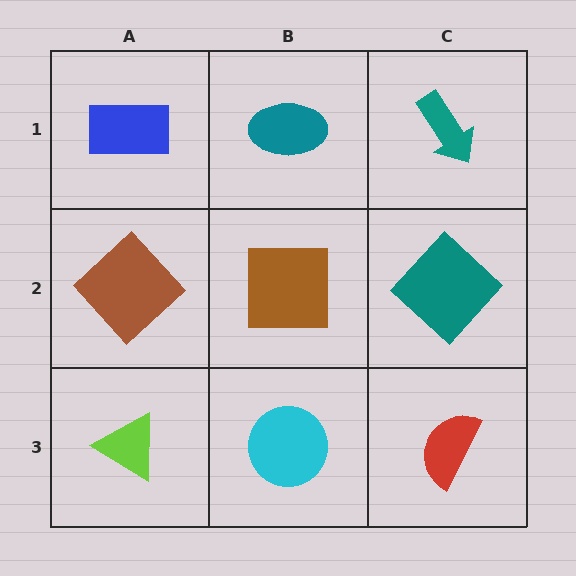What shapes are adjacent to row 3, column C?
A teal diamond (row 2, column C), a cyan circle (row 3, column B).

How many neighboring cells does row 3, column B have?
3.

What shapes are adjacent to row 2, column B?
A teal ellipse (row 1, column B), a cyan circle (row 3, column B), a brown diamond (row 2, column A), a teal diamond (row 2, column C).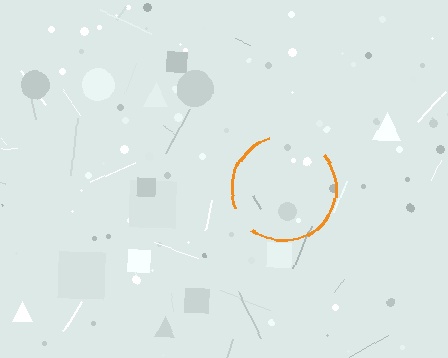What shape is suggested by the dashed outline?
The dashed outline suggests a circle.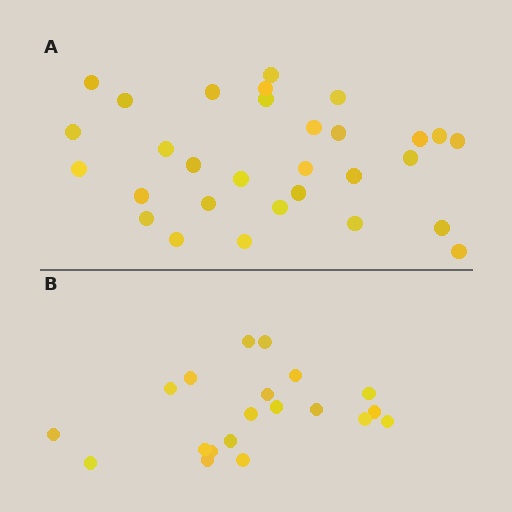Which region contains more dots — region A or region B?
Region A (the top region) has more dots.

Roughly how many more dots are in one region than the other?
Region A has roughly 10 or so more dots than region B.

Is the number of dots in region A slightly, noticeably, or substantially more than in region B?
Region A has substantially more. The ratio is roughly 1.5 to 1.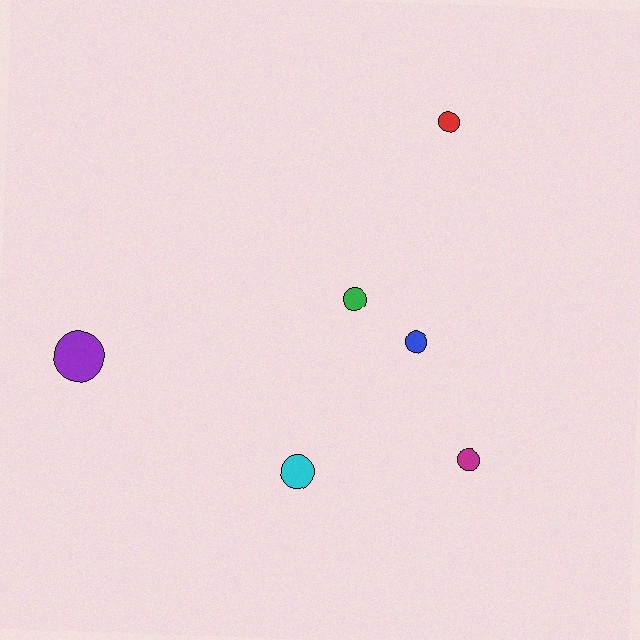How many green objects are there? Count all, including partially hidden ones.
There is 1 green object.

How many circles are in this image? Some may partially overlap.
There are 6 circles.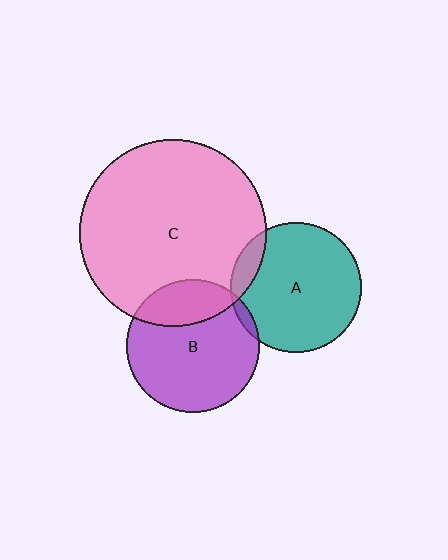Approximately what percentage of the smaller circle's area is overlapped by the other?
Approximately 10%.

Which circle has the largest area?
Circle C (pink).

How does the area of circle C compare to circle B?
Approximately 2.0 times.